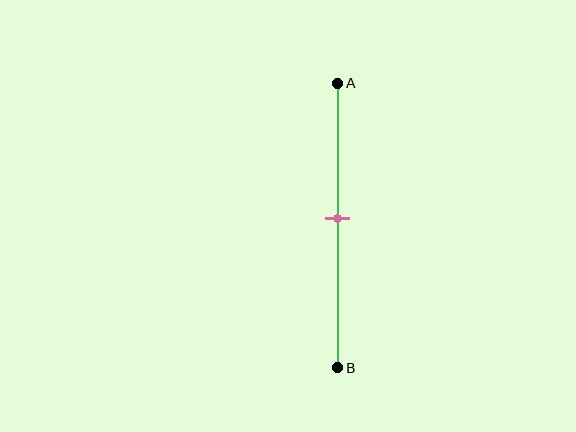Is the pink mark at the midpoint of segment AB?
Yes, the mark is approximately at the midpoint.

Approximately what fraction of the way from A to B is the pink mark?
The pink mark is approximately 50% of the way from A to B.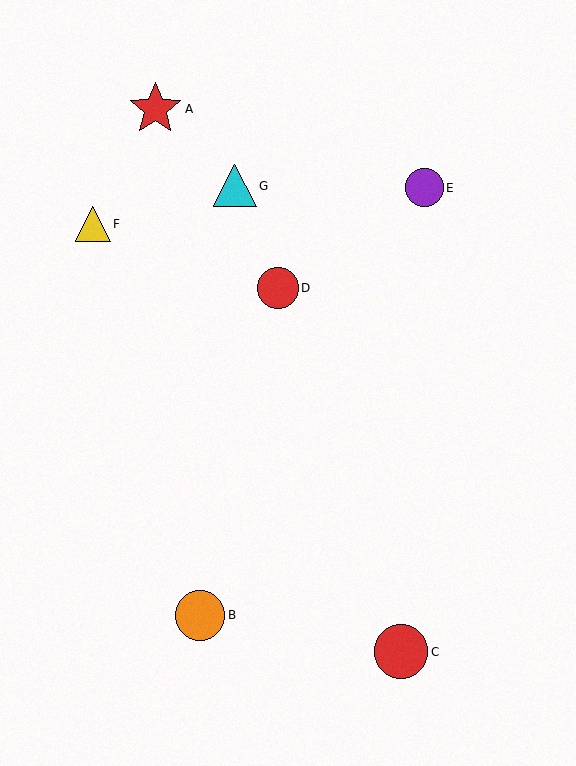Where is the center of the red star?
The center of the red star is at (155, 109).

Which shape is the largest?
The red circle (labeled C) is the largest.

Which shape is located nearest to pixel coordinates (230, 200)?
The cyan triangle (labeled G) at (235, 186) is nearest to that location.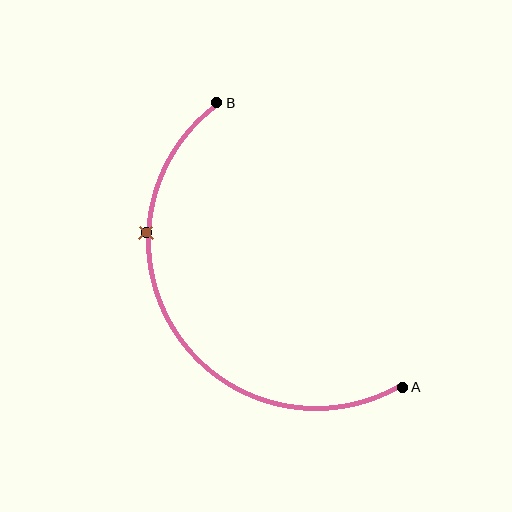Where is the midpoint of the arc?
The arc midpoint is the point on the curve farthest from the straight line joining A and B. It sits to the left of that line.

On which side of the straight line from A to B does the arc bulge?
The arc bulges to the left of the straight line connecting A and B.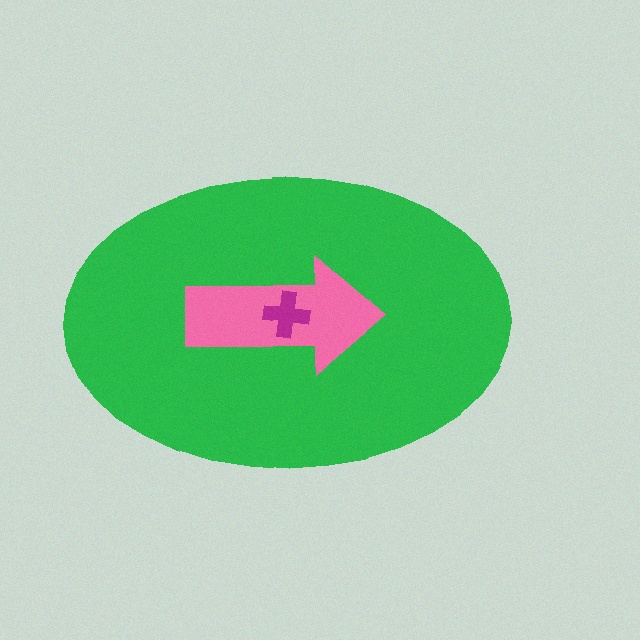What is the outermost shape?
The green ellipse.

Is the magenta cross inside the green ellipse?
Yes.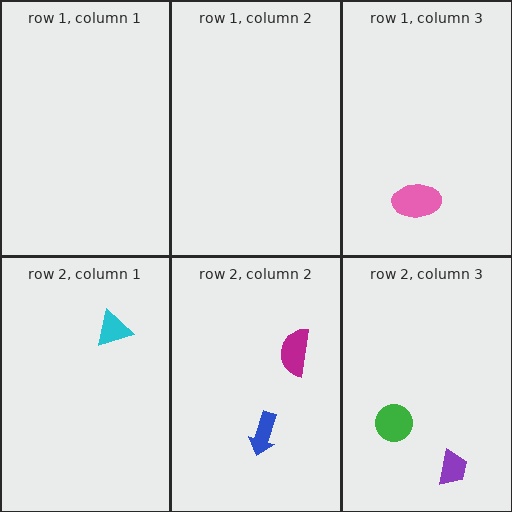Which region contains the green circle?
The row 2, column 3 region.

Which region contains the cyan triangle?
The row 2, column 1 region.